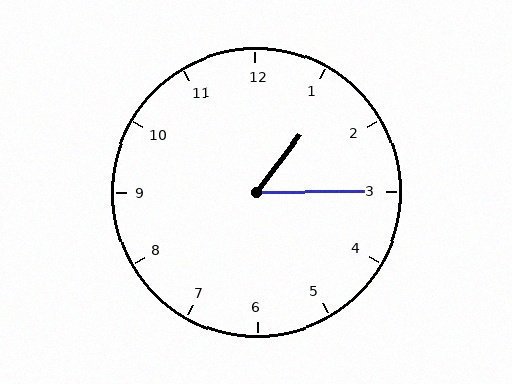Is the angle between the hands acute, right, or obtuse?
It is acute.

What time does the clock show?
1:15.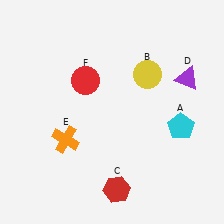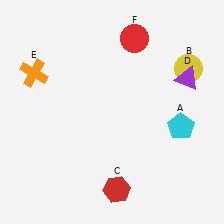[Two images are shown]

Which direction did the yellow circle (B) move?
The yellow circle (B) moved right.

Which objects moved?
The objects that moved are: the yellow circle (B), the orange cross (E), the red circle (F).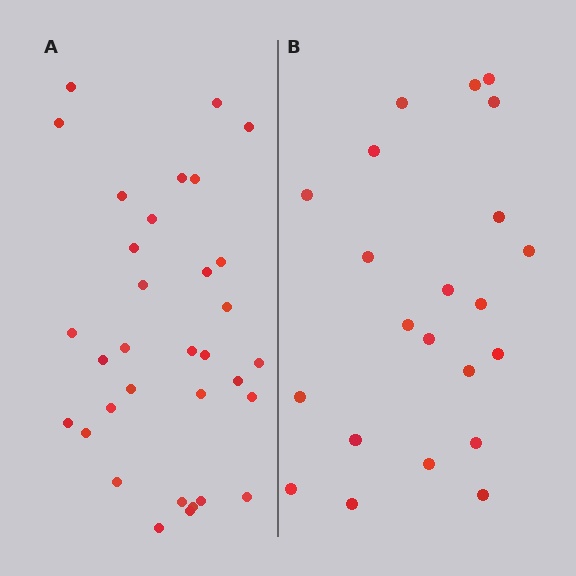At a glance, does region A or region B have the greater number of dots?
Region A (the left region) has more dots.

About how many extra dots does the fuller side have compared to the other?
Region A has roughly 12 or so more dots than region B.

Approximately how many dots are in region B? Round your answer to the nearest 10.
About 20 dots. (The exact count is 22, which rounds to 20.)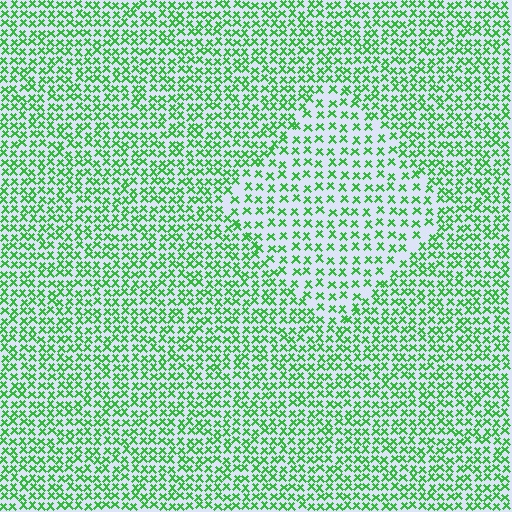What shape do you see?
I see a diamond.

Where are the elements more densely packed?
The elements are more densely packed outside the diamond boundary.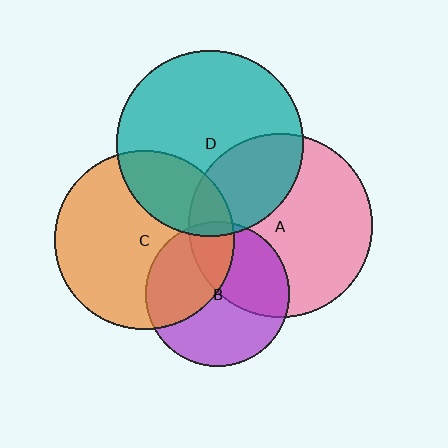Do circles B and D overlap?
Yes.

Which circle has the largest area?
Circle D (teal).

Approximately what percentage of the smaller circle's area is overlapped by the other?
Approximately 5%.